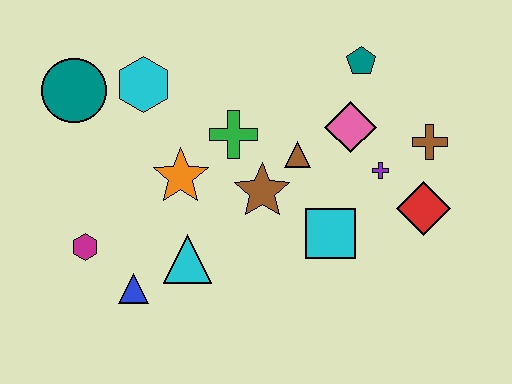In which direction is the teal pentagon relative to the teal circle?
The teal pentagon is to the right of the teal circle.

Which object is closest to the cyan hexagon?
The teal circle is closest to the cyan hexagon.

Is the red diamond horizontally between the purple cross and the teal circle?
No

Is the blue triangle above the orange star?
No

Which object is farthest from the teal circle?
The red diamond is farthest from the teal circle.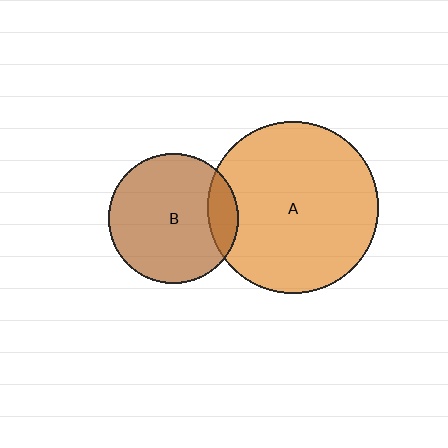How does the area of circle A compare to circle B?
Approximately 1.7 times.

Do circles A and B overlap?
Yes.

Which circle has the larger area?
Circle A (orange).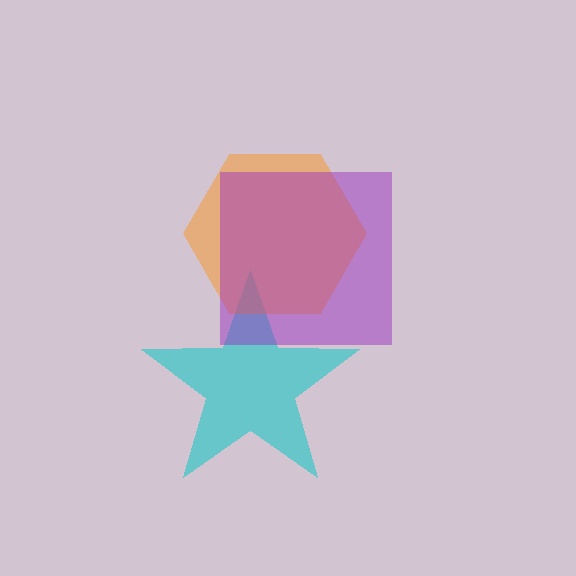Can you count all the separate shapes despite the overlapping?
Yes, there are 3 separate shapes.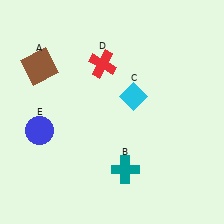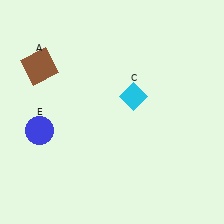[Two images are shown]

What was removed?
The red cross (D), the teal cross (B) were removed in Image 2.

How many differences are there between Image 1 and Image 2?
There are 2 differences between the two images.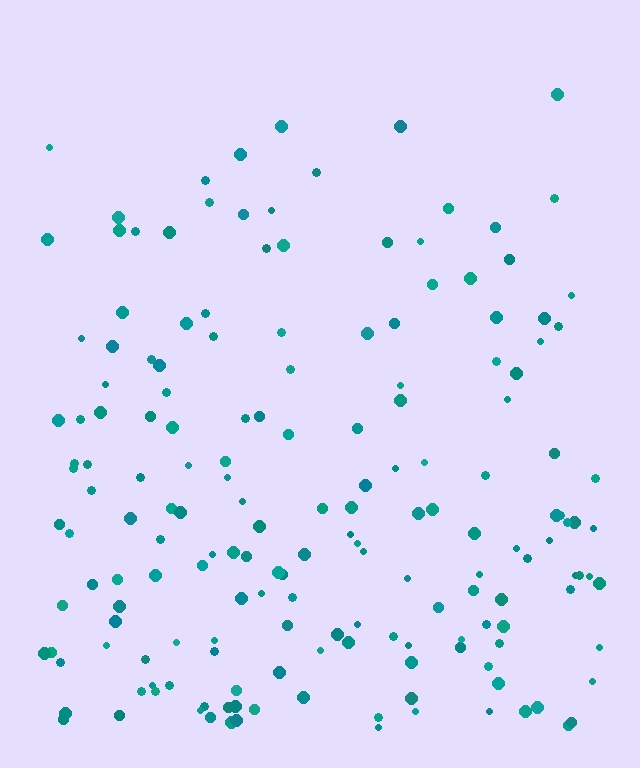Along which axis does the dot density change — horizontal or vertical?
Vertical.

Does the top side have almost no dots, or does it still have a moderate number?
Still a moderate number, just noticeably fewer than the bottom.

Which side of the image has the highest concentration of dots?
The bottom.